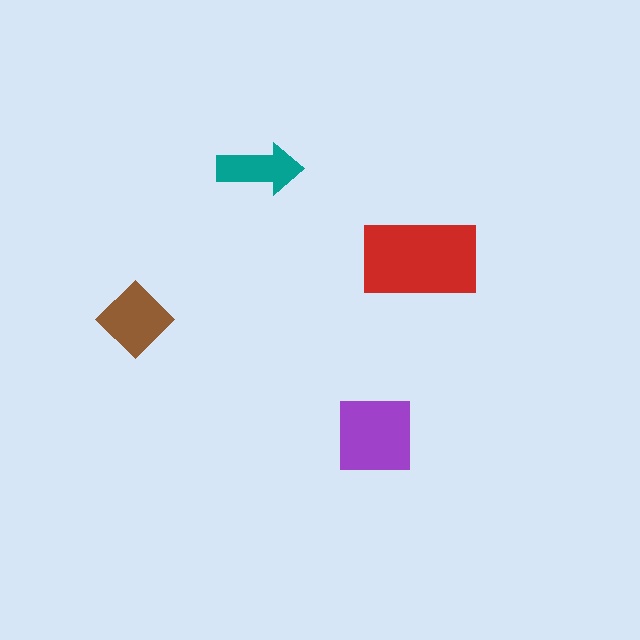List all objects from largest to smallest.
The red rectangle, the purple square, the brown diamond, the teal arrow.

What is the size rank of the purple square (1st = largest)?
2nd.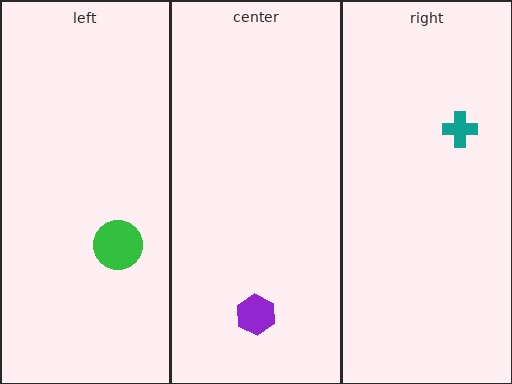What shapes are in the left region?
The green circle.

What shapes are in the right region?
The teal cross.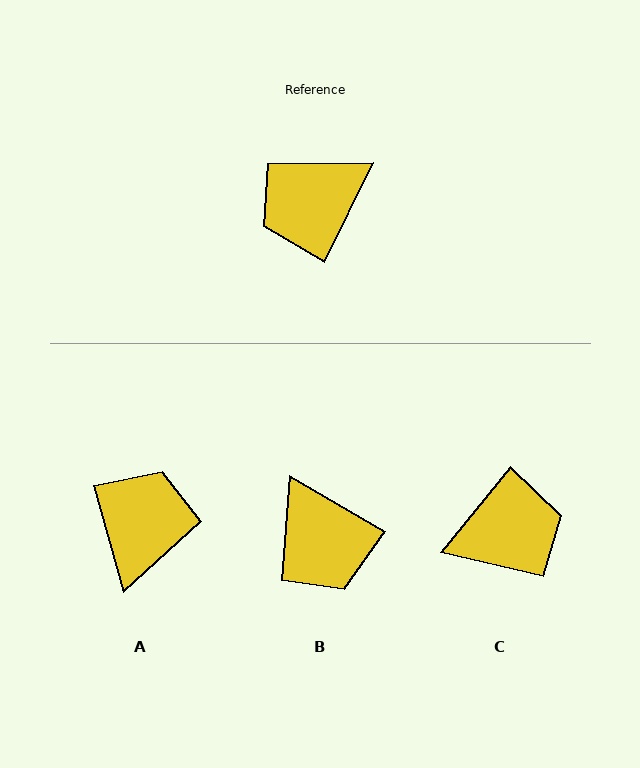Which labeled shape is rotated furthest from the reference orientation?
C, about 167 degrees away.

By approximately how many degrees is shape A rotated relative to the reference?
Approximately 138 degrees clockwise.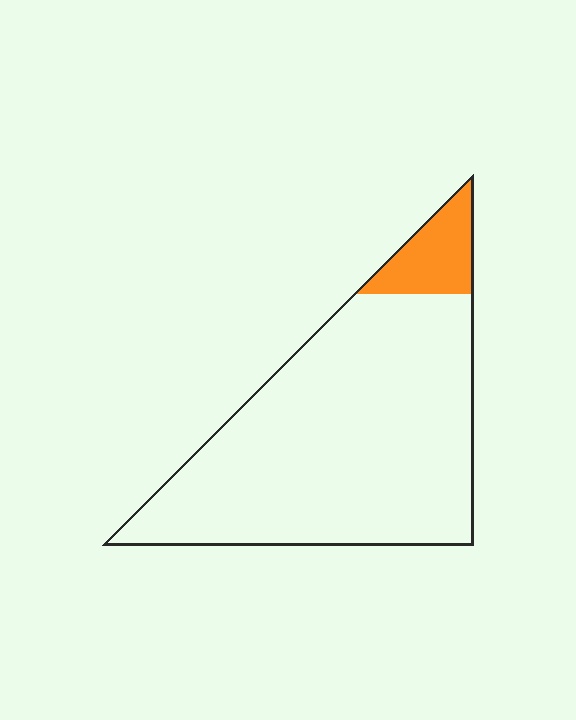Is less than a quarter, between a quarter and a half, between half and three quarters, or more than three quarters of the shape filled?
Less than a quarter.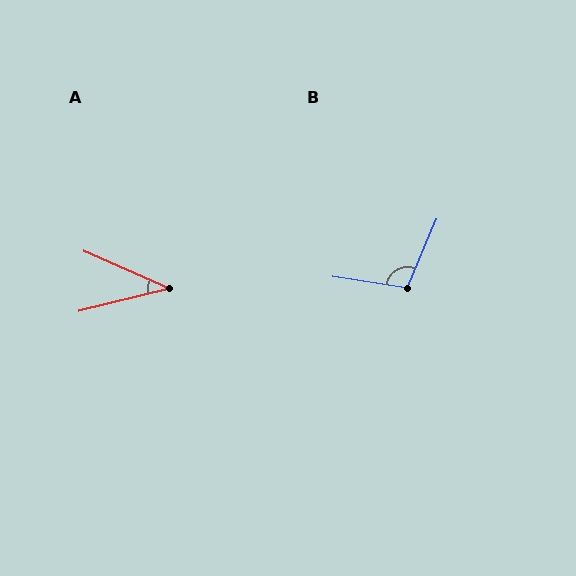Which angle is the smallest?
A, at approximately 38 degrees.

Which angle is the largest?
B, at approximately 104 degrees.